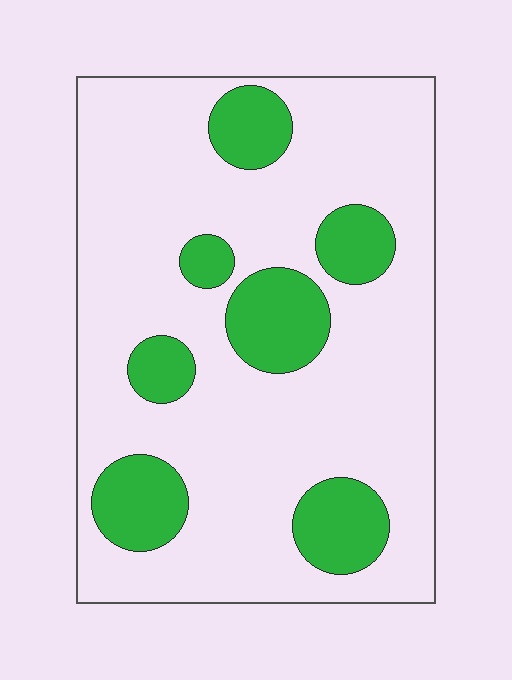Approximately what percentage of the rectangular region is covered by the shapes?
Approximately 20%.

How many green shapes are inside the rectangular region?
7.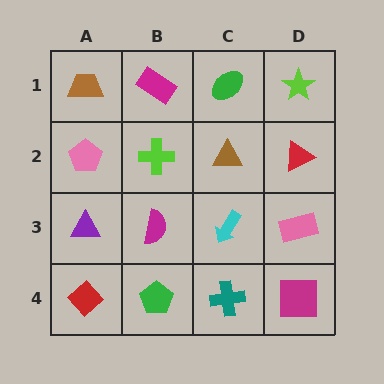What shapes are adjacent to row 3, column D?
A red triangle (row 2, column D), a magenta square (row 4, column D), a cyan arrow (row 3, column C).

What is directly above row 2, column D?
A lime star.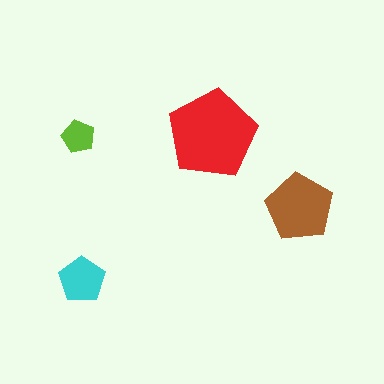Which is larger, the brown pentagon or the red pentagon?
The red one.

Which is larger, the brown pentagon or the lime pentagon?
The brown one.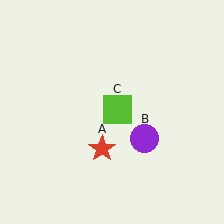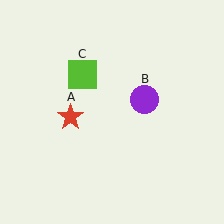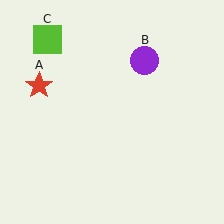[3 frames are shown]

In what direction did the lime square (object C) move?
The lime square (object C) moved up and to the left.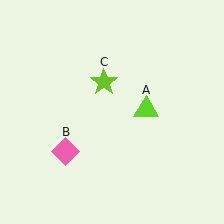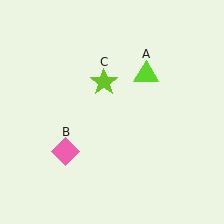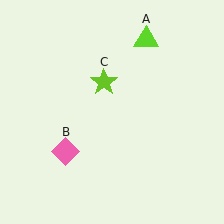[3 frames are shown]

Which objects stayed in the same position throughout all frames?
Pink diamond (object B) and lime star (object C) remained stationary.